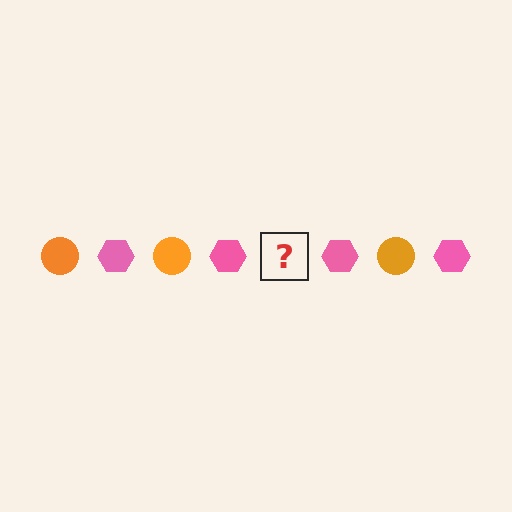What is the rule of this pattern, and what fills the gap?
The rule is that the pattern alternates between orange circle and pink hexagon. The gap should be filled with an orange circle.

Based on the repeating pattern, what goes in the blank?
The blank should be an orange circle.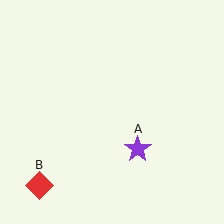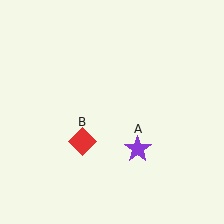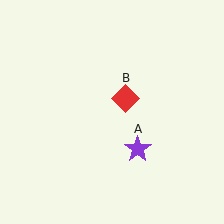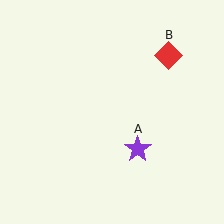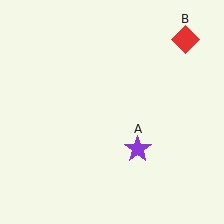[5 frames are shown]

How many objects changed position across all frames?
1 object changed position: red diamond (object B).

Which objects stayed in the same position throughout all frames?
Purple star (object A) remained stationary.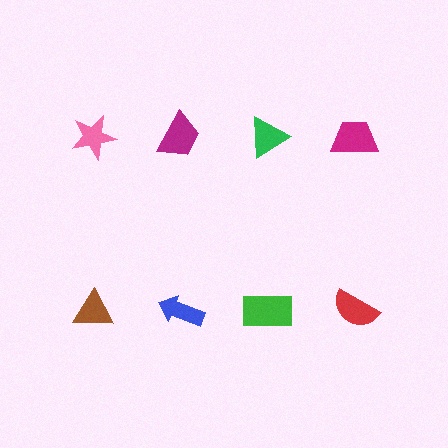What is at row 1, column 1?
A pink star.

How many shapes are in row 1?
4 shapes.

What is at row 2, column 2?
A blue arrow.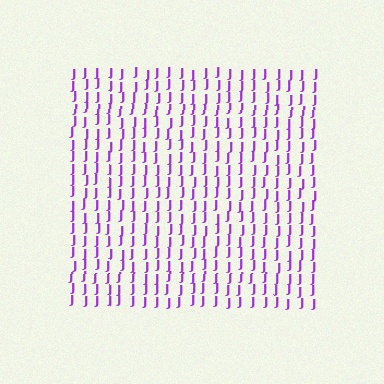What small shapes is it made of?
It is made of small letter J's.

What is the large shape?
The large shape is a square.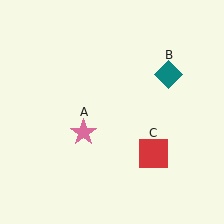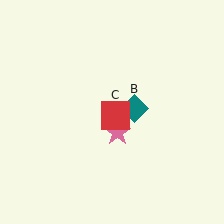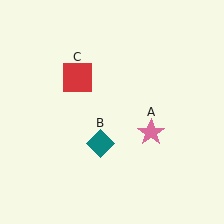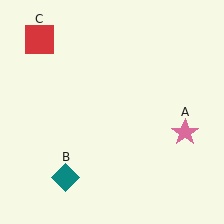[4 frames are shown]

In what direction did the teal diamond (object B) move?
The teal diamond (object B) moved down and to the left.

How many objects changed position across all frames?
3 objects changed position: pink star (object A), teal diamond (object B), red square (object C).